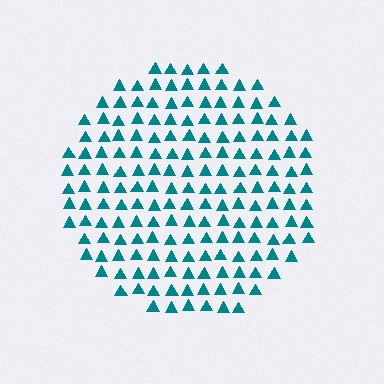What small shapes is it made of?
It is made of small triangles.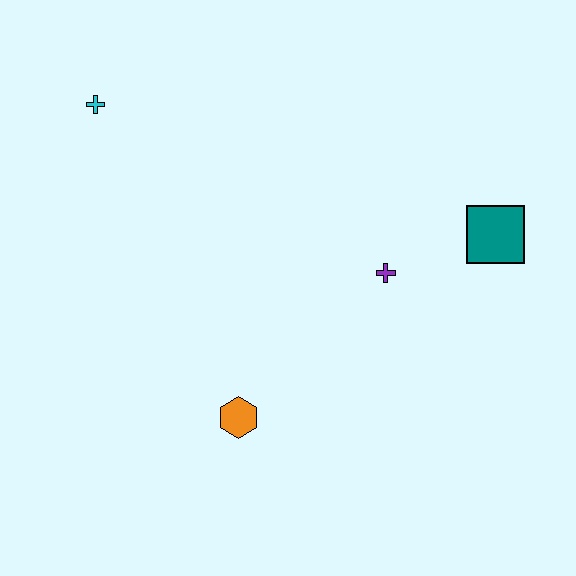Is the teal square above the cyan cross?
No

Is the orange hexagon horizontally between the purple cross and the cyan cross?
Yes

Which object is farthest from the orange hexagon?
The cyan cross is farthest from the orange hexagon.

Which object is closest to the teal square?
The purple cross is closest to the teal square.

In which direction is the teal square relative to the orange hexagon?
The teal square is to the right of the orange hexagon.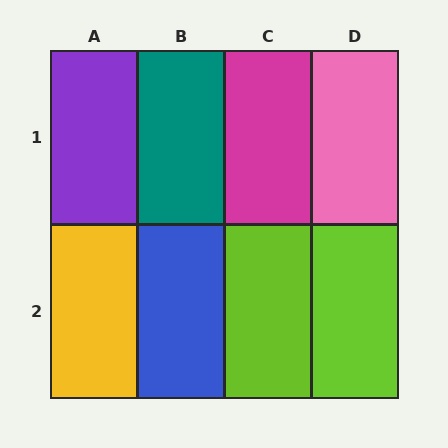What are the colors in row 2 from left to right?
Yellow, blue, lime, lime.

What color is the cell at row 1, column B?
Teal.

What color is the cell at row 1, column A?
Purple.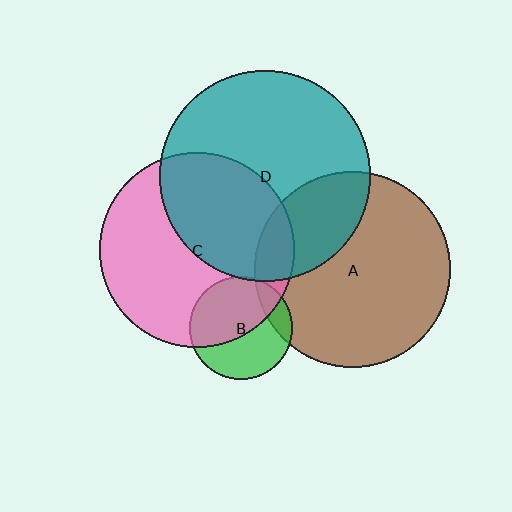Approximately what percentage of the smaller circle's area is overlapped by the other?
Approximately 15%.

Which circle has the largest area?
Circle D (teal).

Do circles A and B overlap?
Yes.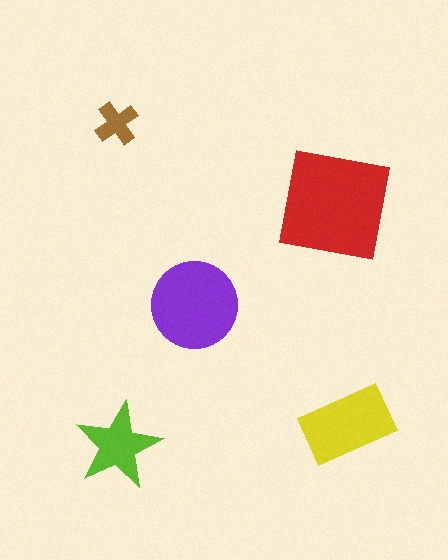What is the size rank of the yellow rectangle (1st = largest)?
3rd.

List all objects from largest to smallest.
The red square, the purple circle, the yellow rectangle, the lime star, the brown cross.